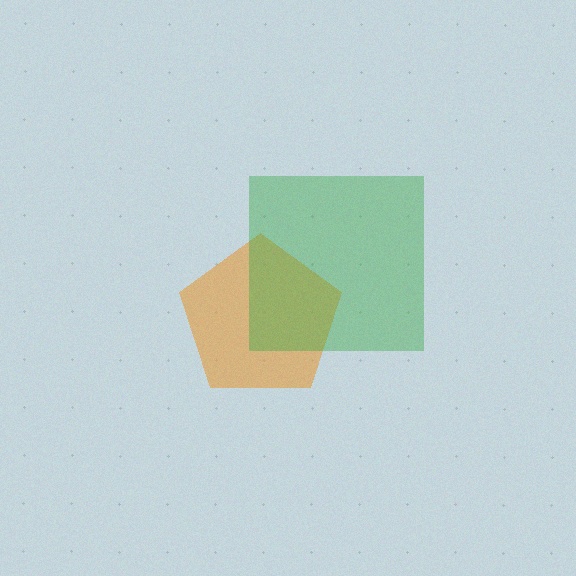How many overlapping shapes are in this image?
There are 2 overlapping shapes in the image.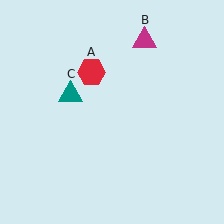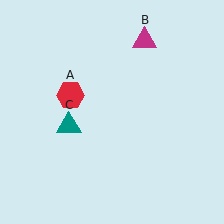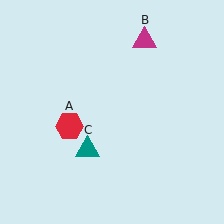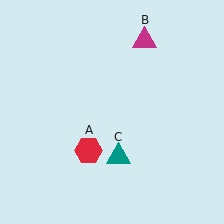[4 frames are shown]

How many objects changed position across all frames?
2 objects changed position: red hexagon (object A), teal triangle (object C).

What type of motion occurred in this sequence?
The red hexagon (object A), teal triangle (object C) rotated counterclockwise around the center of the scene.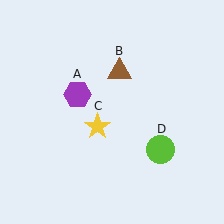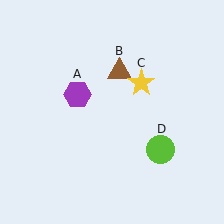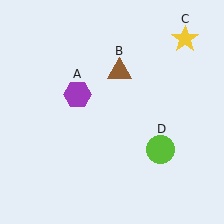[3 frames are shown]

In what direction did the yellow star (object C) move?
The yellow star (object C) moved up and to the right.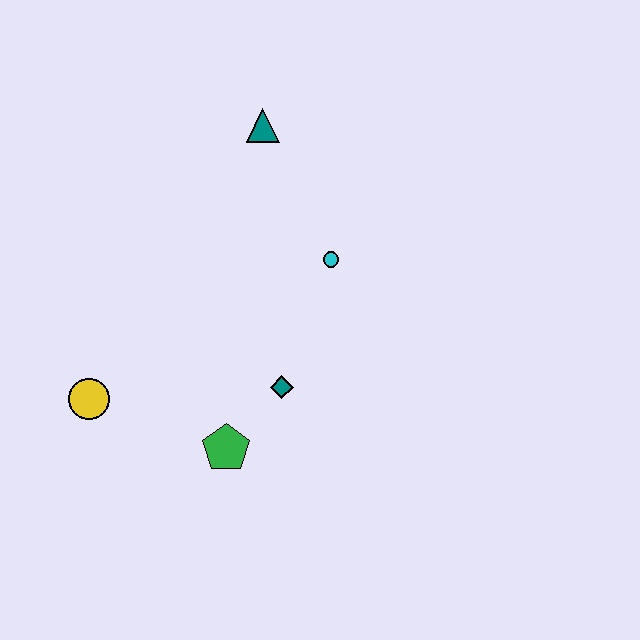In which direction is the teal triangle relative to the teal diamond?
The teal triangle is above the teal diamond.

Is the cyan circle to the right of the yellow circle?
Yes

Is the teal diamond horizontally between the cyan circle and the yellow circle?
Yes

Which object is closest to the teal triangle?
The cyan circle is closest to the teal triangle.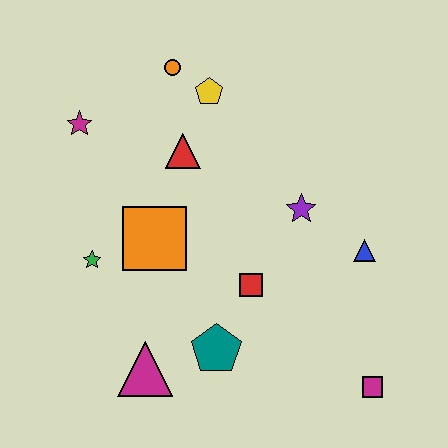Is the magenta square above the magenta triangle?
No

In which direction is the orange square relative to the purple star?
The orange square is to the left of the purple star.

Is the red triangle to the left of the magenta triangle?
No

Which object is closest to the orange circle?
The yellow pentagon is closest to the orange circle.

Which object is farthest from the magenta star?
The magenta square is farthest from the magenta star.